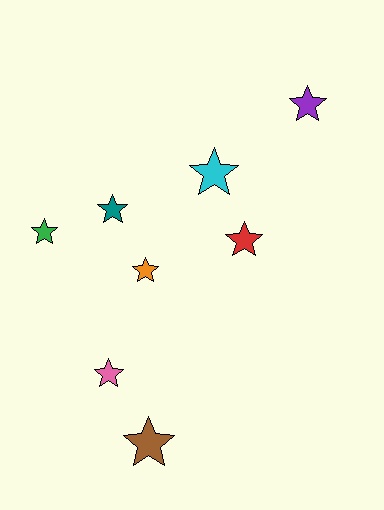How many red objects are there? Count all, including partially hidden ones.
There is 1 red object.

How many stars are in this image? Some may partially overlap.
There are 8 stars.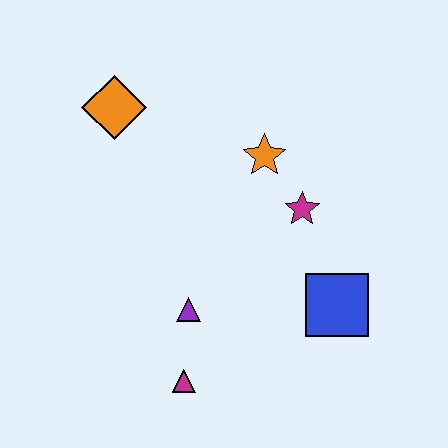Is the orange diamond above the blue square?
Yes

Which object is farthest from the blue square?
The orange diamond is farthest from the blue square.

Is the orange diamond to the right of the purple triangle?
No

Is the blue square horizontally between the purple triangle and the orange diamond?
No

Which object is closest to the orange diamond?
The orange star is closest to the orange diamond.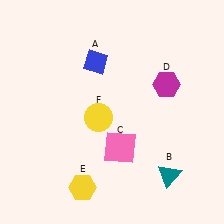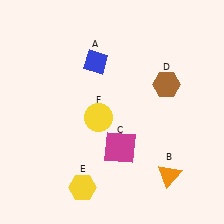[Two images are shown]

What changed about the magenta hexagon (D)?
In Image 1, D is magenta. In Image 2, it changed to brown.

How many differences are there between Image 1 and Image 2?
There are 3 differences between the two images.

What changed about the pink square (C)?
In Image 1, C is pink. In Image 2, it changed to magenta.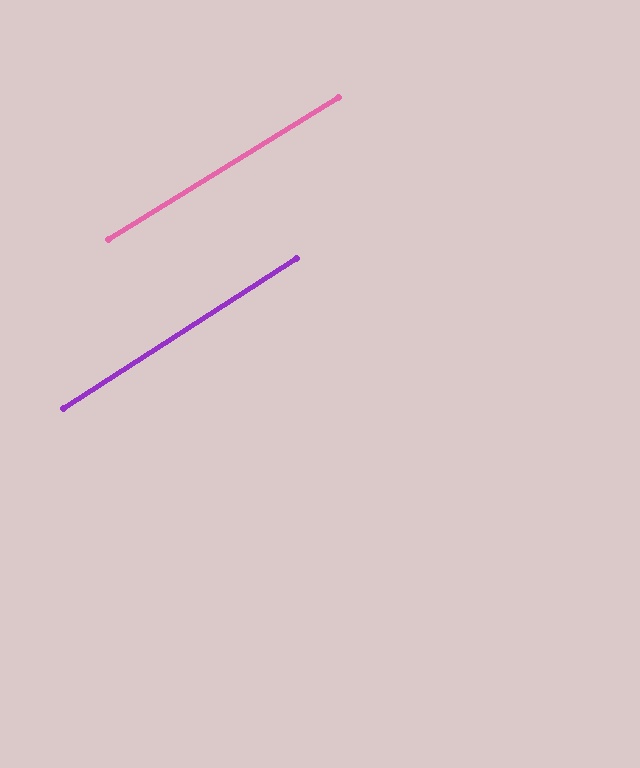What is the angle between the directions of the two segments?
Approximately 1 degree.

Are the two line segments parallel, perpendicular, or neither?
Parallel — their directions differ by only 1.0°.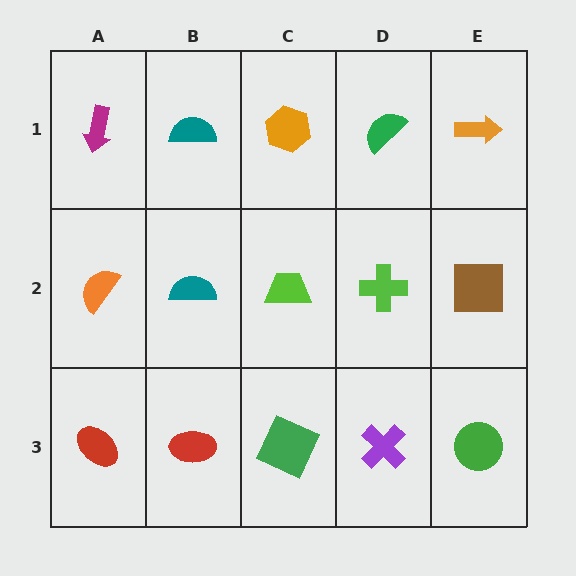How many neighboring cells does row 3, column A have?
2.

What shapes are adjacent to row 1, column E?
A brown square (row 2, column E), a green semicircle (row 1, column D).